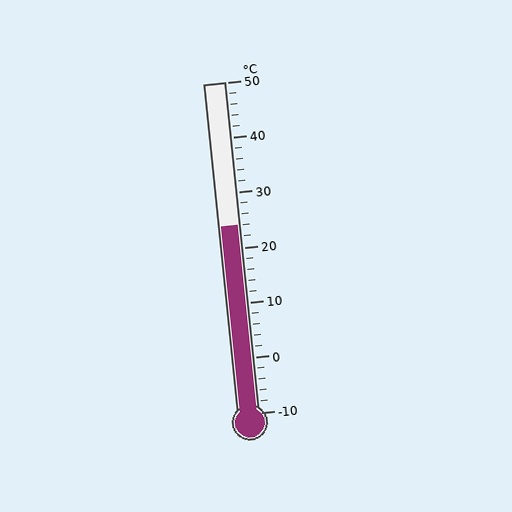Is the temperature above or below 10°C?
The temperature is above 10°C.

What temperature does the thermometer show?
The thermometer shows approximately 24°C.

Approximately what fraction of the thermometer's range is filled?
The thermometer is filled to approximately 55% of its range.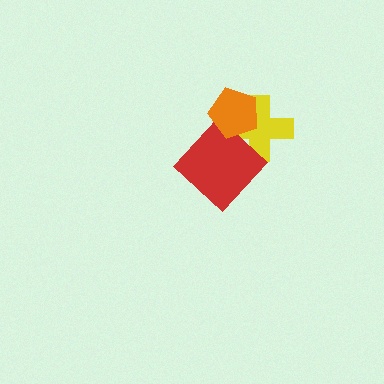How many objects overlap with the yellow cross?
2 objects overlap with the yellow cross.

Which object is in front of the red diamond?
The orange pentagon is in front of the red diamond.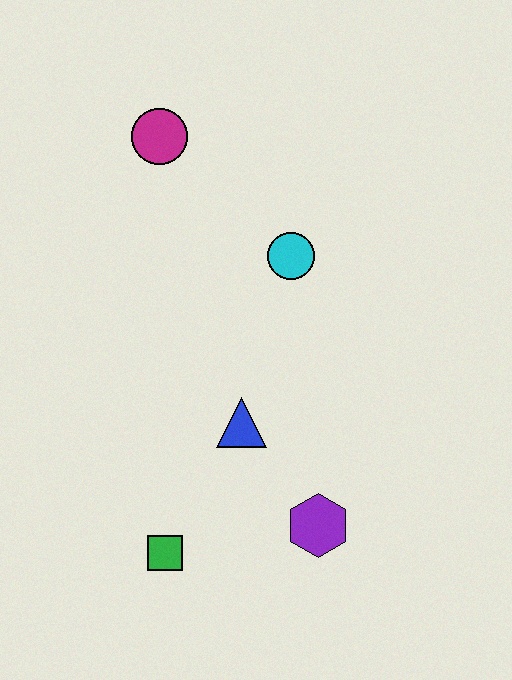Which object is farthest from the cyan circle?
The green square is farthest from the cyan circle.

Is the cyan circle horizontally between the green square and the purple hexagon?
Yes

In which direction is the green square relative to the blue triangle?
The green square is below the blue triangle.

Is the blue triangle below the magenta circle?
Yes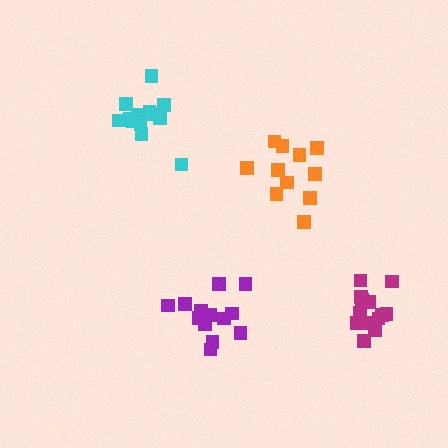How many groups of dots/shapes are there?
There are 4 groups.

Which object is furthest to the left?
The cyan cluster is leftmost.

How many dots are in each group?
Group 1: 13 dots, Group 2: 13 dots, Group 3: 11 dots, Group 4: 13 dots (50 total).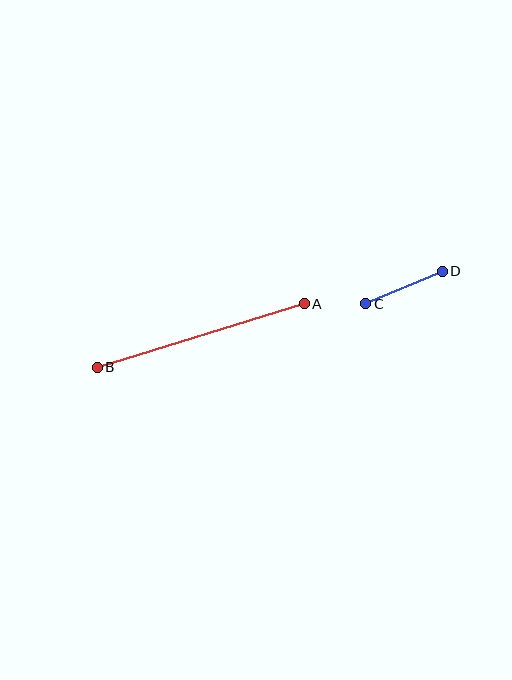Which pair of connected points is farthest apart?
Points A and B are farthest apart.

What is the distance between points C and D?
The distance is approximately 83 pixels.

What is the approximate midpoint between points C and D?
The midpoint is at approximately (404, 288) pixels.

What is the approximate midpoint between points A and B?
The midpoint is at approximately (201, 336) pixels.